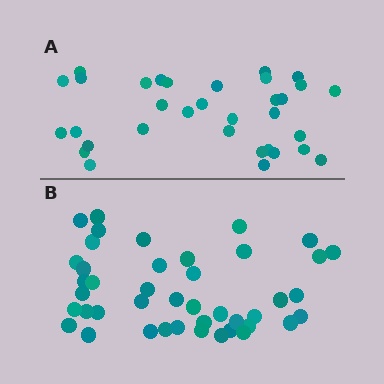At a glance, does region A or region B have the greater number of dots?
Region B (the bottom region) has more dots.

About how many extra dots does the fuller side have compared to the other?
Region B has roughly 10 or so more dots than region A.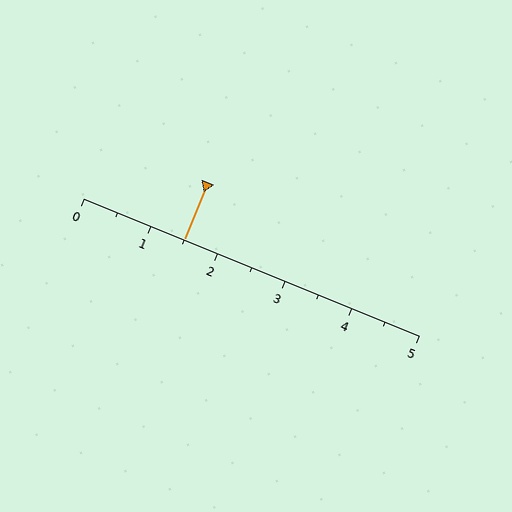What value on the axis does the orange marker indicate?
The marker indicates approximately 1.5.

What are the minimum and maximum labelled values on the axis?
The axis runs from 0 to 5.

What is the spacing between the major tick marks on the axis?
The major ticks are spaced 1 apart.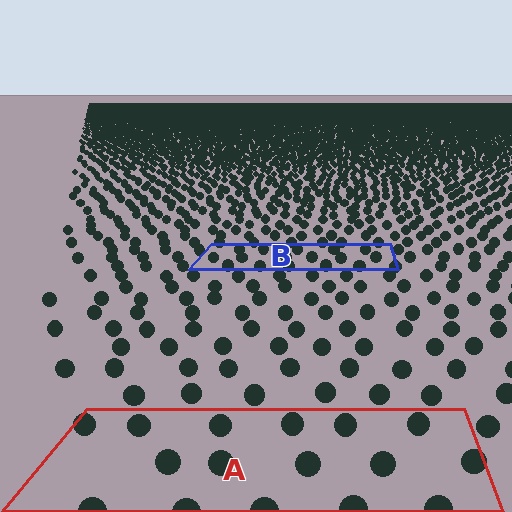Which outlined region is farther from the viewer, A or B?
Region B is farther from the viewer — the texture elements inside it appear smaller and more densely packed.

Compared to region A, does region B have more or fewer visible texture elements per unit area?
Region B has more texture elements per unit area — they are packed more densely because it is farther away.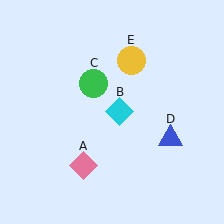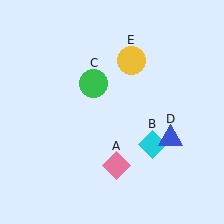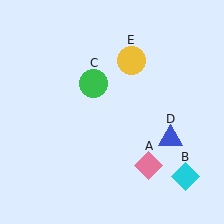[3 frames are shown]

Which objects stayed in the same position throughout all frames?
Green circle (object C) and blue triangle (object D) and yellow circle (object E) remained stationary.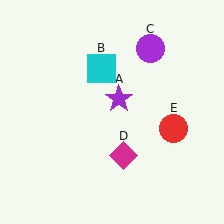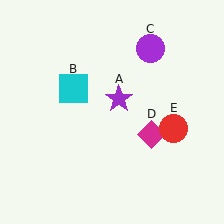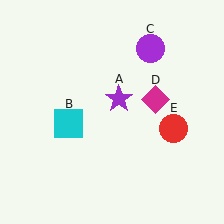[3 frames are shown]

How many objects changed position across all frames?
2 objects changed position: cyan square (object B), magenta diamond (object D).